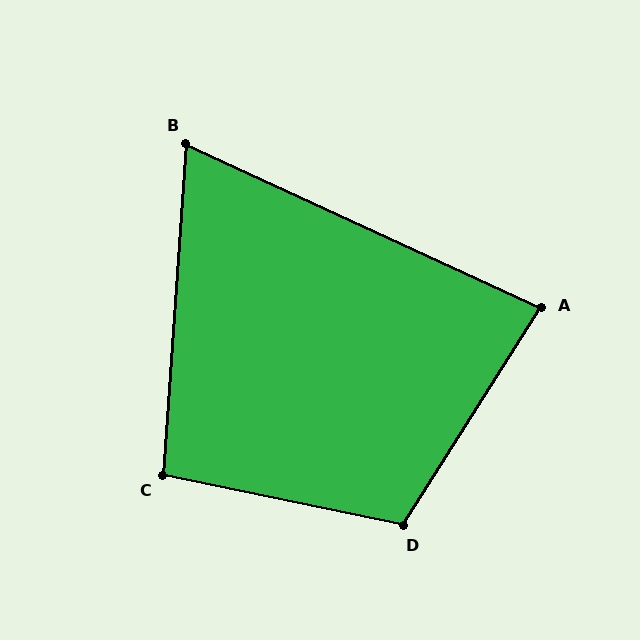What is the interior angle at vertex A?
Approximately 83 degrees (acute).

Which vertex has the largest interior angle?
D, at approximately 111 degrees.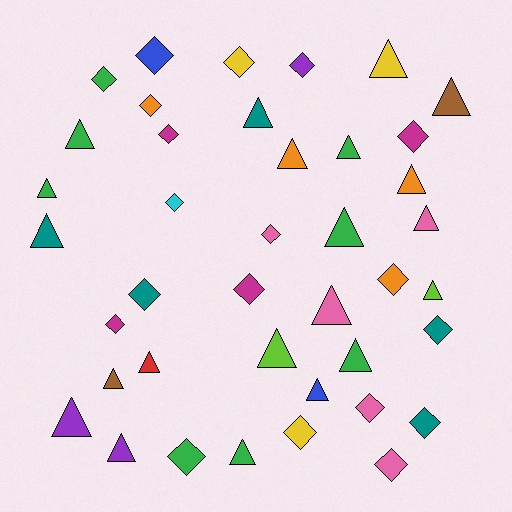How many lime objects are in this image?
There are 2 lime objects.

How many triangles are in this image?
There are 21 triangles.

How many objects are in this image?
There are 40 objects.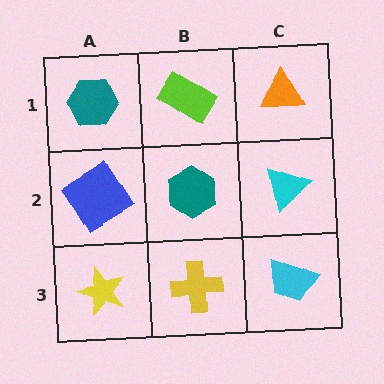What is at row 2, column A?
A blue diamond.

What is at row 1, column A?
A teal hexagon.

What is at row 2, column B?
A teal hexagon.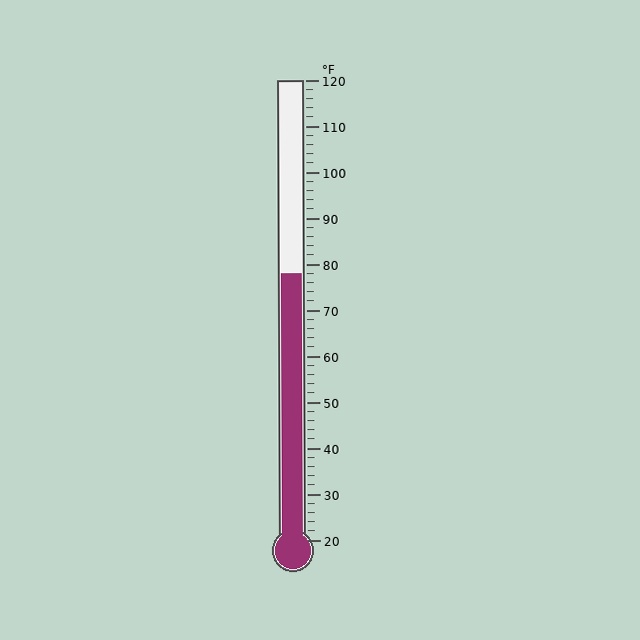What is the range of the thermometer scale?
The thermometer scale ranges from 20°F to 120°F.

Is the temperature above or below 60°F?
The temperature is above 60°F.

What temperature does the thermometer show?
The thermometer shows approximately 78°F.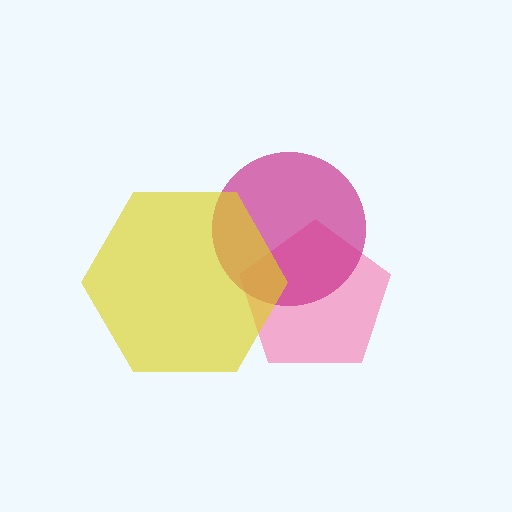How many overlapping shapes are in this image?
There are 3 overlapping shapes in the image.